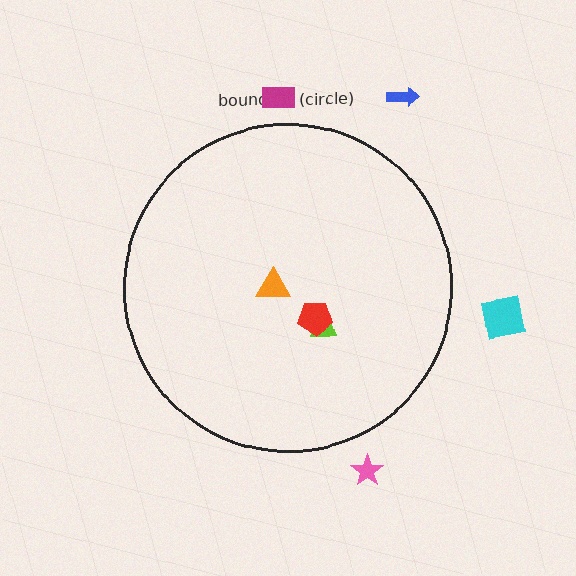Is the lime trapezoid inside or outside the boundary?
Inside.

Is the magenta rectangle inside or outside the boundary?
Outside.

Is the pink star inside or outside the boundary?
Outside.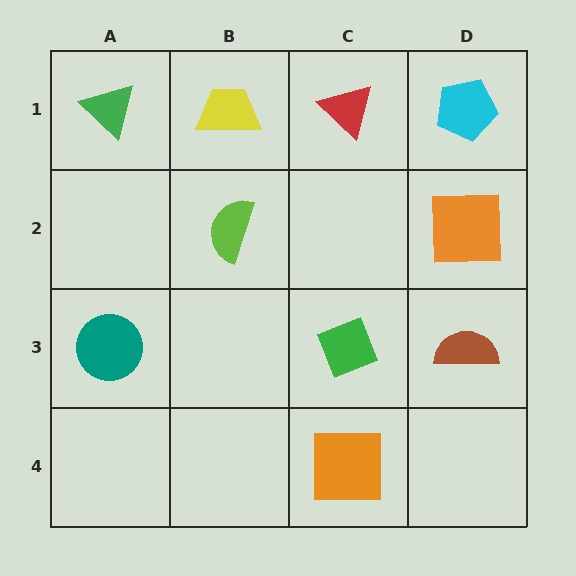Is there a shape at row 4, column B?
No, that cell is empty.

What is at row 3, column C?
A green diamond.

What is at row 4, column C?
An orange square.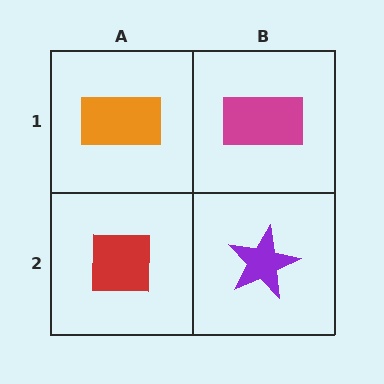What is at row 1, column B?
A magenta rectangle.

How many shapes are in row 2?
2 shapes.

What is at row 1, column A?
An orange rectangle.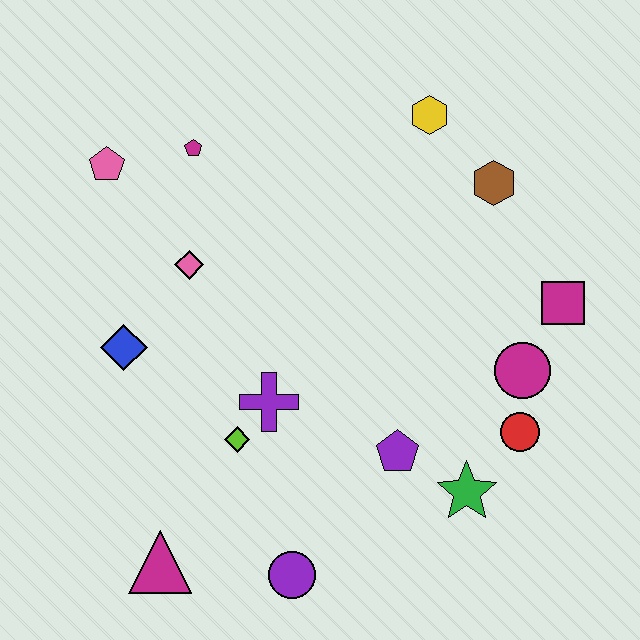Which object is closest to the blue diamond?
The pink diamond is closest to the blue diamond.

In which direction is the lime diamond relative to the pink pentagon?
The lime diamond is below the pink pentagon.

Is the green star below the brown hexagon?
Yes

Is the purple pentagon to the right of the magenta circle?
No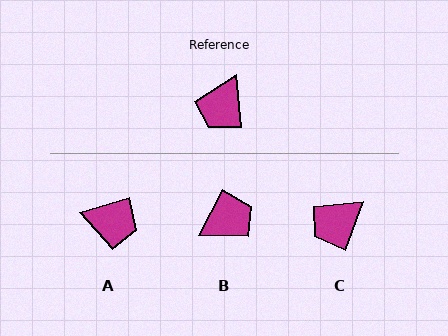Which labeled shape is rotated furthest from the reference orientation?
B, about 147 degrees away.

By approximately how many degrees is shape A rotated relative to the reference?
Approximately 101 degrees counter-clockwise.